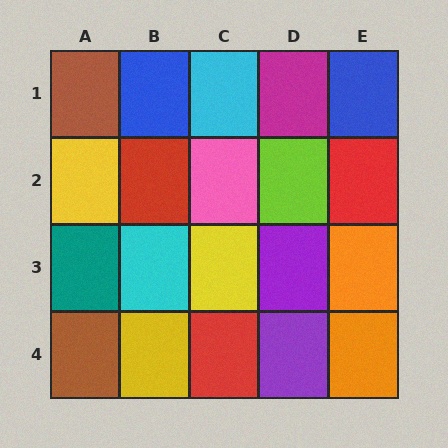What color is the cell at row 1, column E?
Blue.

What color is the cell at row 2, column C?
Pink.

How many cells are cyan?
2 cells are cyan.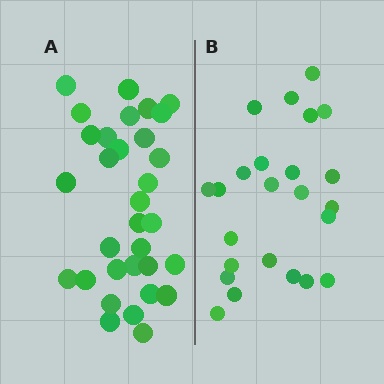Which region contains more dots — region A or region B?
Region A (the left region) has more dots.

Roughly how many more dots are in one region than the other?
Region A has roughly 8 or so more dots than region B.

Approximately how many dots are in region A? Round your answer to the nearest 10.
About 30 dots. (The exact count is 32, which rounds to 30.)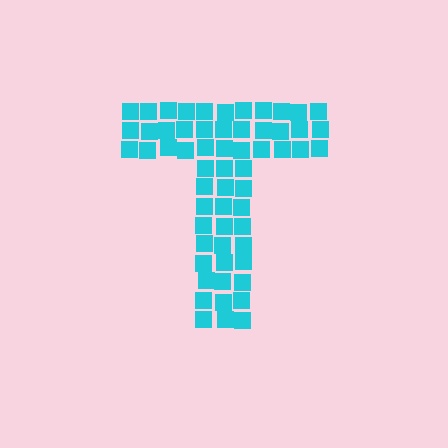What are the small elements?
The small elements are squares.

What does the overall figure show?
The overall figure shows the letter T.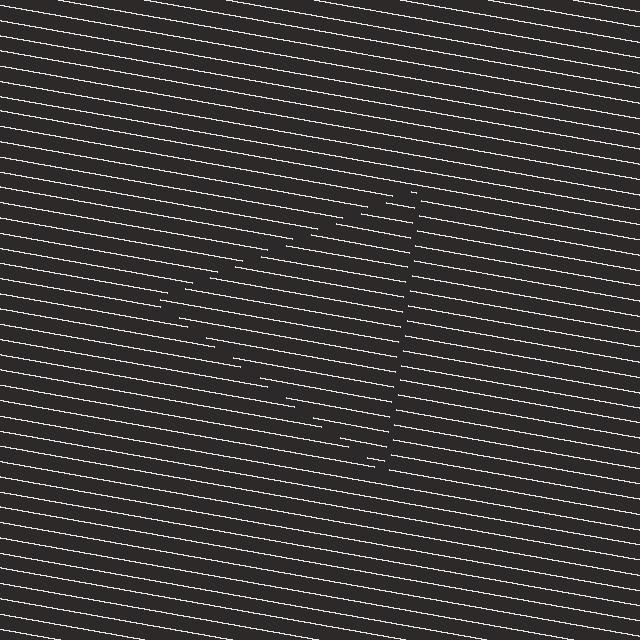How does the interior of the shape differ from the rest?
The interior of the shape contains the same grating, shifted by half a period — the contour is defined by the phase discontinuity where line-ends from the inner and outer gratings abut.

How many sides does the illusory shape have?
3 sides — the line-ends trace a triangle.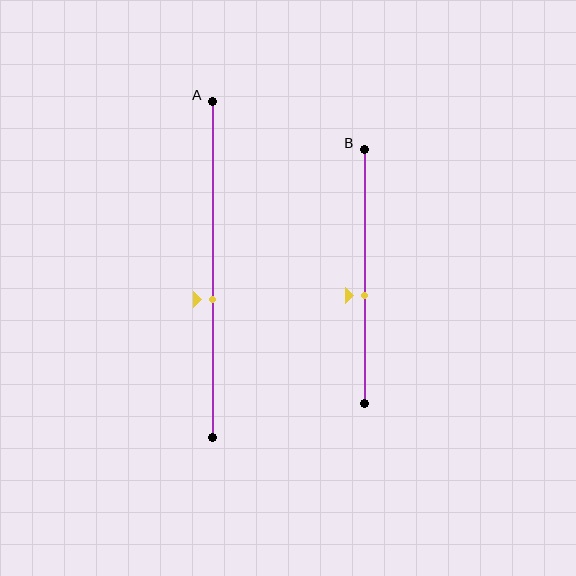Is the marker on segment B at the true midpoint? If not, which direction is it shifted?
No, the marker on segment B is shifted downward by about 7% of the segment length.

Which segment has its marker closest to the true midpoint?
Segment B has its marker closest to the true midpoint.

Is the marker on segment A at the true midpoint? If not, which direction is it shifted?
No, the marker on segment A is shifted downward by about 9% of the segment length.